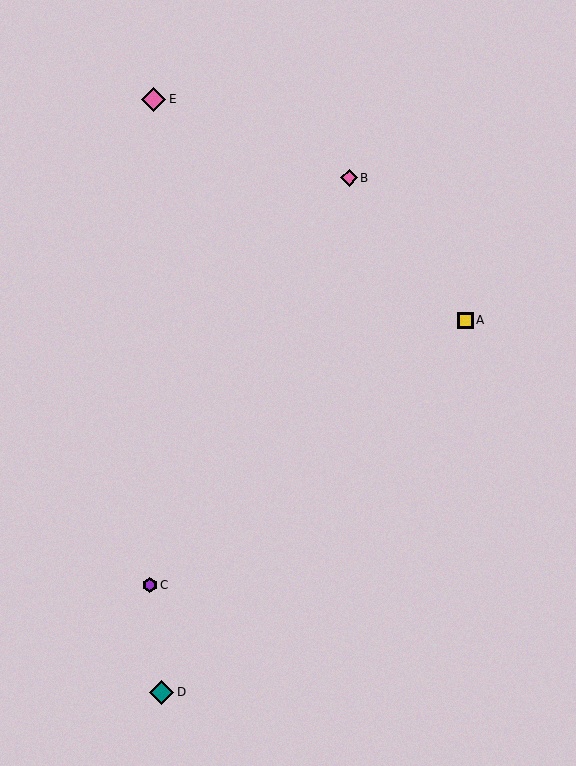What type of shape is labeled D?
Shape D is a teal diamond.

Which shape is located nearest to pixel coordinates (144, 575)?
The purple hexagon (labeled C) at (150, 585) is nearest to that location.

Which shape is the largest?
The pink diamond (labeled E) is the largest.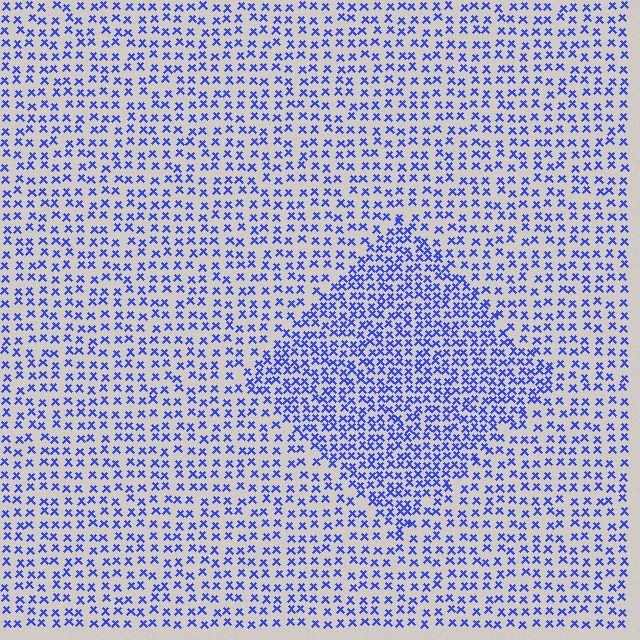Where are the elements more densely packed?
The elements are more densely packed inside the diamond boundary.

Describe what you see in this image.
The image contains small blue elements arranged at two different densities. A diamond-shaped region is visible where the elements are more densely packed than the surrounding area.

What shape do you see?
I see a diamond.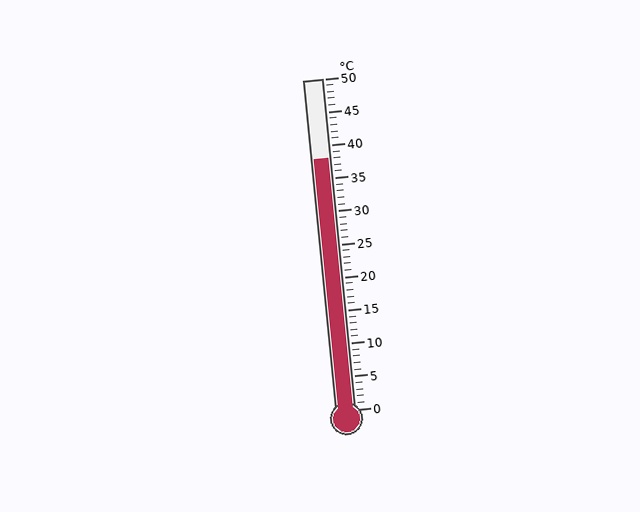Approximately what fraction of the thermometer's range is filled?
The thermometer is filled to approximately 75% of its range.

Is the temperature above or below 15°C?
The temperature is above 15°C.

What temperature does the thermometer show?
The thermometer shows approximately 38°C.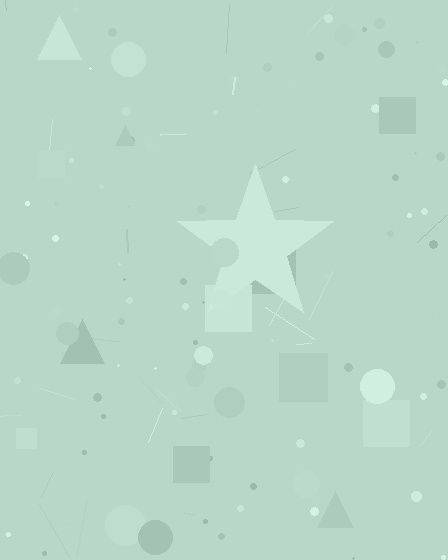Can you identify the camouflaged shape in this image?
The camouflaged shape is a star.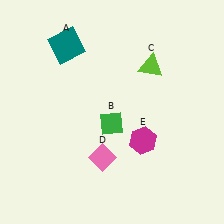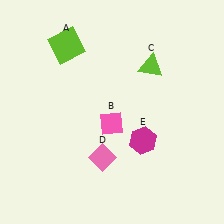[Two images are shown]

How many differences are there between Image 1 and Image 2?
There are 2 differences between the two images.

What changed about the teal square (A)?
In Image 1, A is teal. In Image 2, it changed to lime.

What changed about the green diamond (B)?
In Image 1, B is green. In Image 2, it changed to pink.